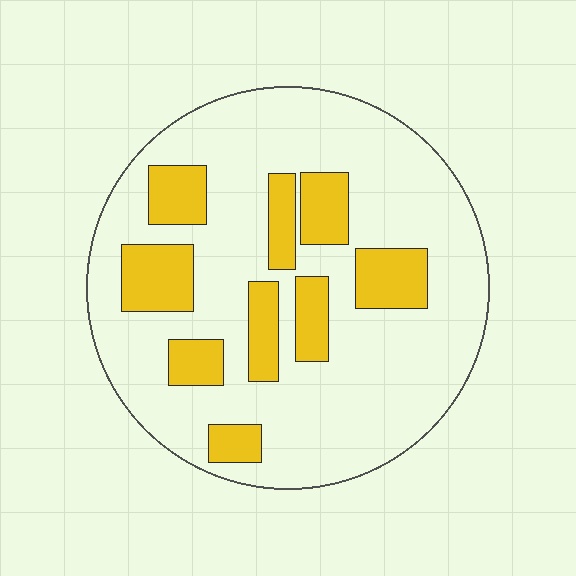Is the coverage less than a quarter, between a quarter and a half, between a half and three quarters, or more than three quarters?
Less than a quarter.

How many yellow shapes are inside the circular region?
9.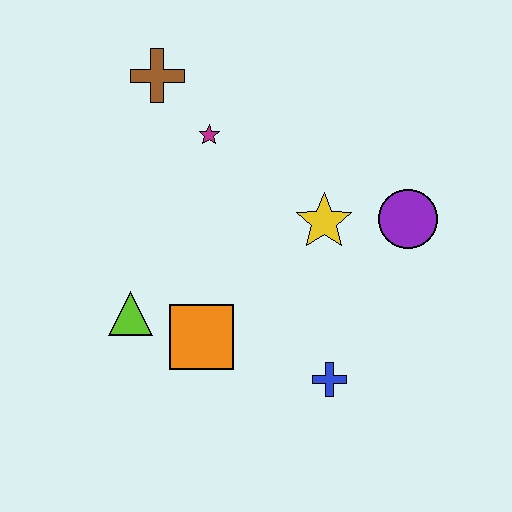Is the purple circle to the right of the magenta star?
Yes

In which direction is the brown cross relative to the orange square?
The brown cross is above the orange square.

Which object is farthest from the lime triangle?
The purple circle is farthest from the lime triangle.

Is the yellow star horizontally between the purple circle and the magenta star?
Yes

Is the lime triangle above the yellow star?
No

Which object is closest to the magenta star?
The brown cross is closest to the magenta star.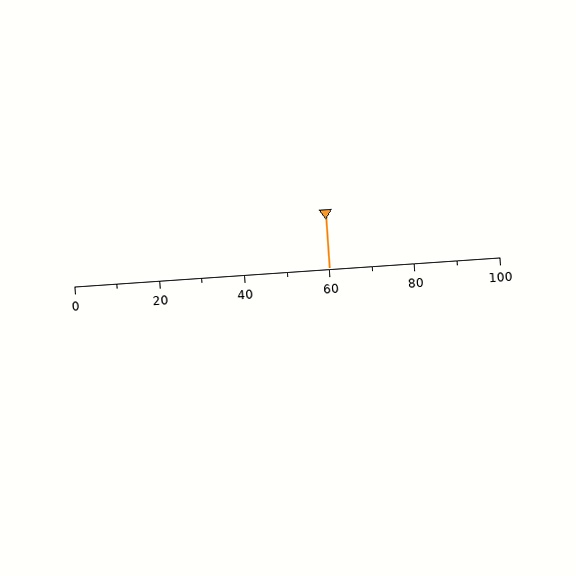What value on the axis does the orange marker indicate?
The marker indicates approximately 60.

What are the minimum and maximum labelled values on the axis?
The axis runs from 0 to 100.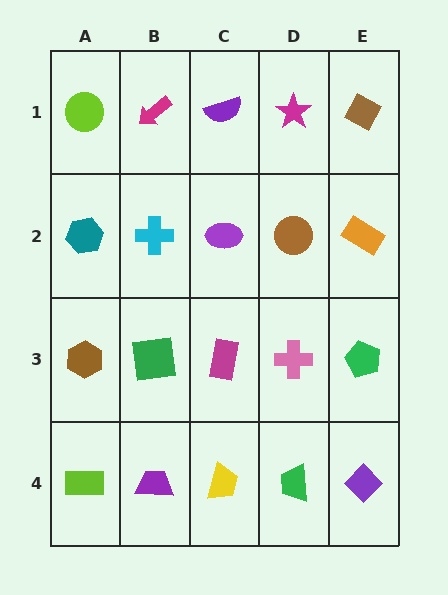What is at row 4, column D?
A green trapezoid.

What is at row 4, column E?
A purple diamond.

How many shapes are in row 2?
5 shapes.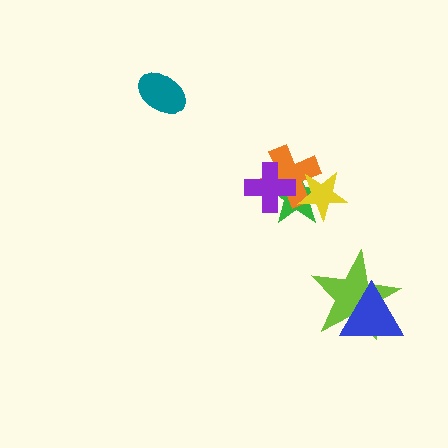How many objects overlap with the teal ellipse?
0 objects overlap with the teal ellipse.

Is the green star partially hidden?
Yes, it is partially covered by another shape.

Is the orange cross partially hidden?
Yes, it is partially covered by another shape.